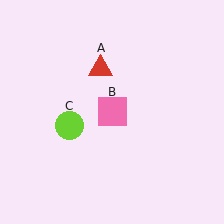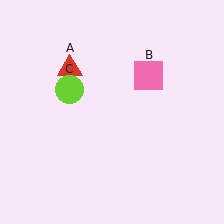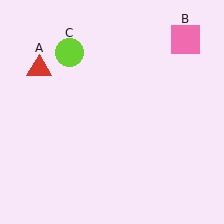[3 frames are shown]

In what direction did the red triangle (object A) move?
The red triangle (object A) moved left.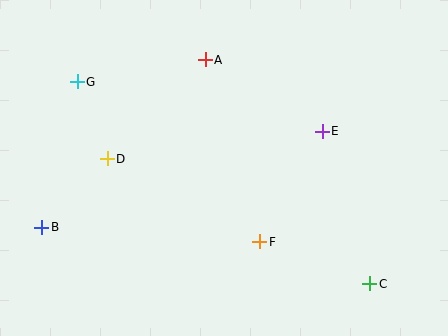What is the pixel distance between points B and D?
The distance between B and D is 95 pixels.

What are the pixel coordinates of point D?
Point D is at (107, 159).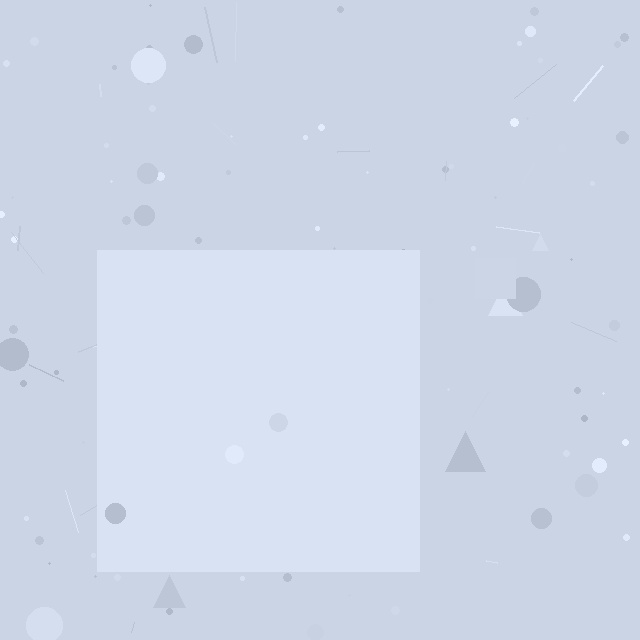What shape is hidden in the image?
A square is hidden in the image.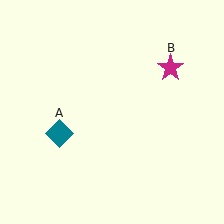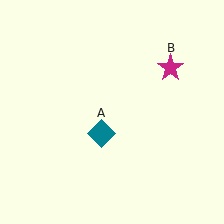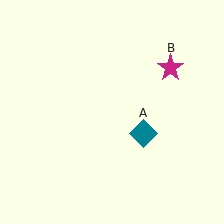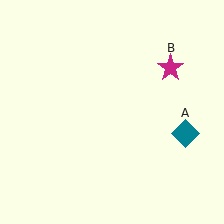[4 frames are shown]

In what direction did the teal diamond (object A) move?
The teal diamond (object A) moved right.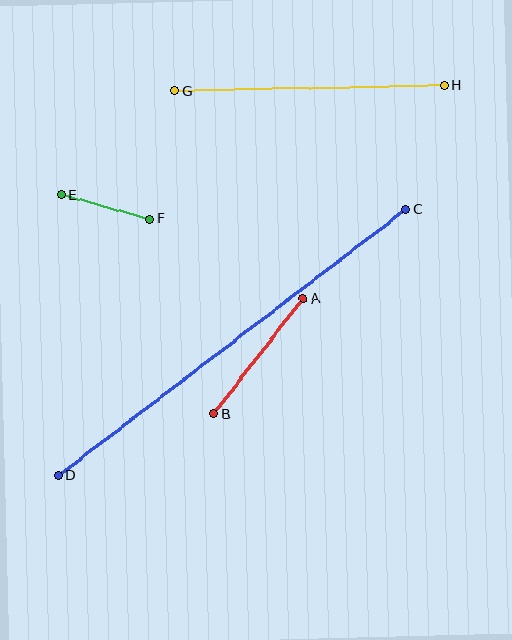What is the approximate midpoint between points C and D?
The midpoint is at approximately (232, 342) pixels.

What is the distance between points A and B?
The distance is approximately 146 pixels.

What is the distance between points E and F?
The distance is approximately 93 pixels.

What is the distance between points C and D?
The distance is approximately 438 pixels.